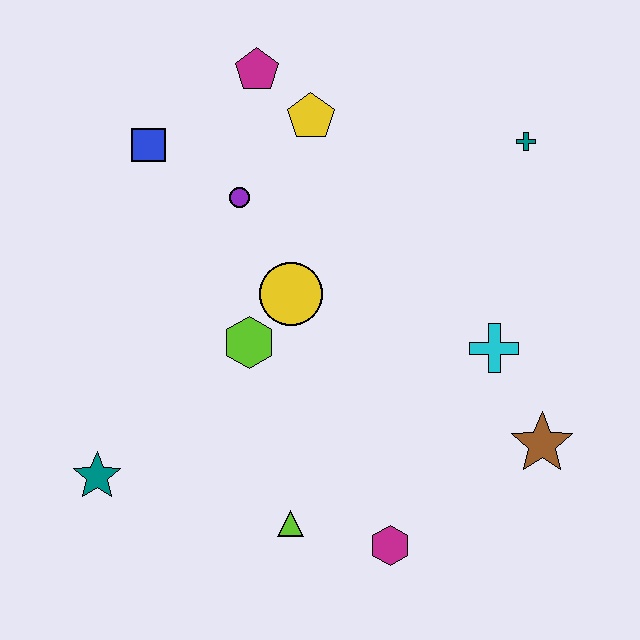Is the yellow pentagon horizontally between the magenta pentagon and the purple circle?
No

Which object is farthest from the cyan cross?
The teal star is farthest from the cyan cross.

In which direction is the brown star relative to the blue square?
The brown star is to the right of the blue square.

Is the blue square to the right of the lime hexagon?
No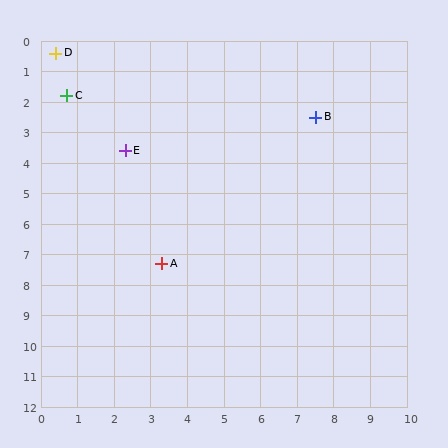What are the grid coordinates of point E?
Point E is at approximately (2.3, 3.6).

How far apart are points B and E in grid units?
Points B and E are about 5.3 grid units apart.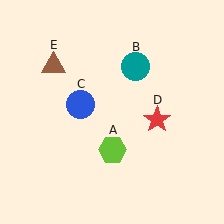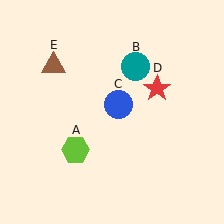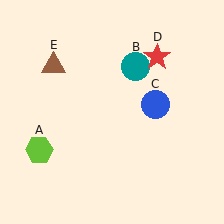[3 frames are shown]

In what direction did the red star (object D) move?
The red star (object D) moved up.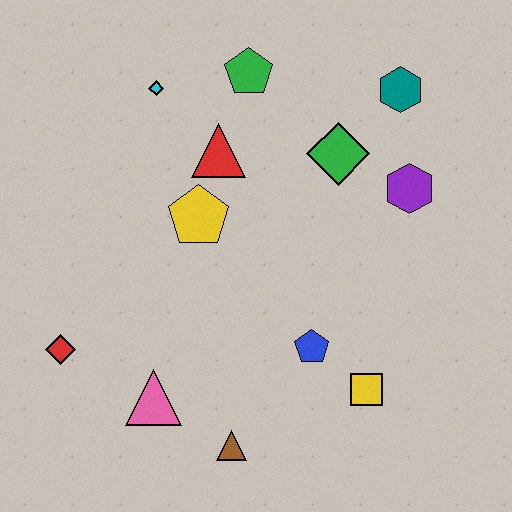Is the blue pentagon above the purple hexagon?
No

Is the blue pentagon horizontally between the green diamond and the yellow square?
No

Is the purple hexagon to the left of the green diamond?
No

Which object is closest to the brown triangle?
The pink triangle is closest to the brown triangle.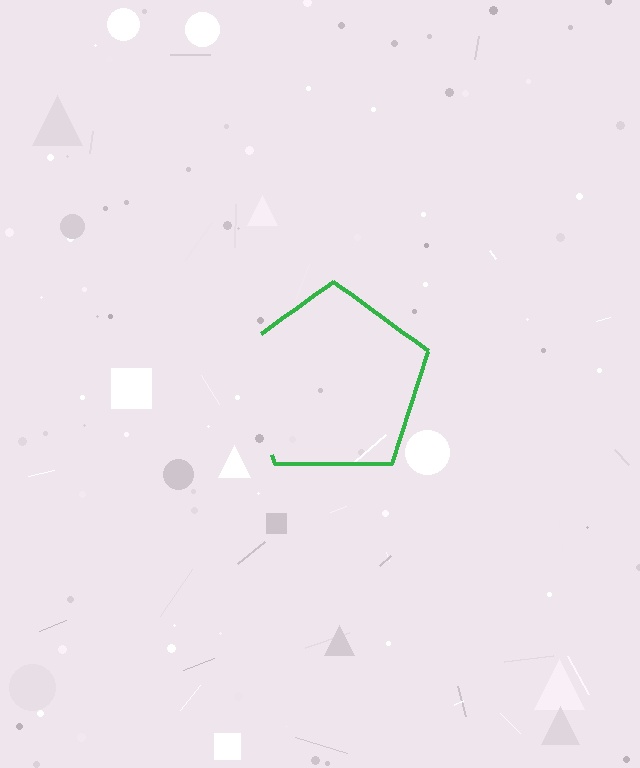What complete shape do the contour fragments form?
The contour fragments form a pentagon.